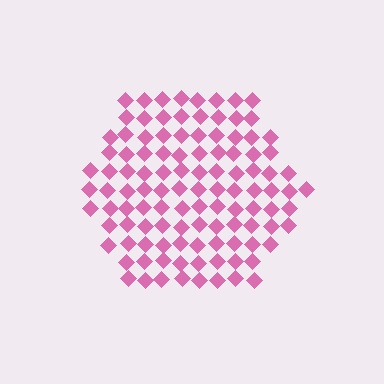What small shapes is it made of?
It is made of small diamonds.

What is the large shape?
The large shape is a hexagon.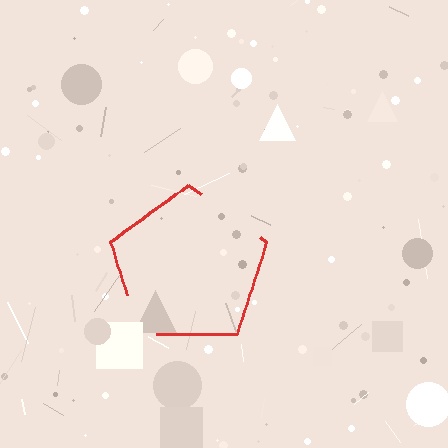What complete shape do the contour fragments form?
The contour fragments form a pentagon.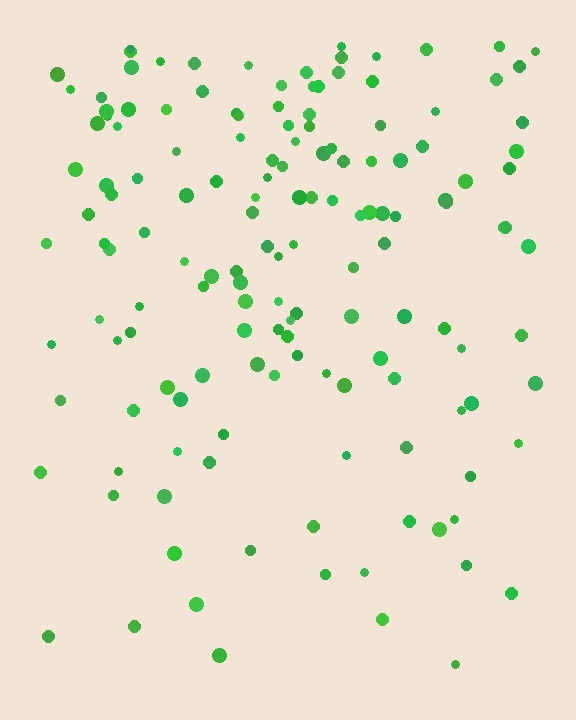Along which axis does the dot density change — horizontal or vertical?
Vertical.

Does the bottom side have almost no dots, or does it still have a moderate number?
Still a moderate number, just noticeably fewer than the top.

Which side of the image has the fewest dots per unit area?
The bottom.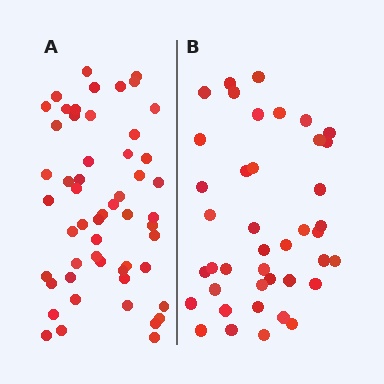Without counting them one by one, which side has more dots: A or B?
Region A (the left region) has more dots.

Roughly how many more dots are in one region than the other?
Region A has approximately 15 more dots than region B.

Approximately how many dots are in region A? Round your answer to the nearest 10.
About 50 dots. (The exact count is 54, which rounds to 50.)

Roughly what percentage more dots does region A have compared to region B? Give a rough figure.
About 30% more.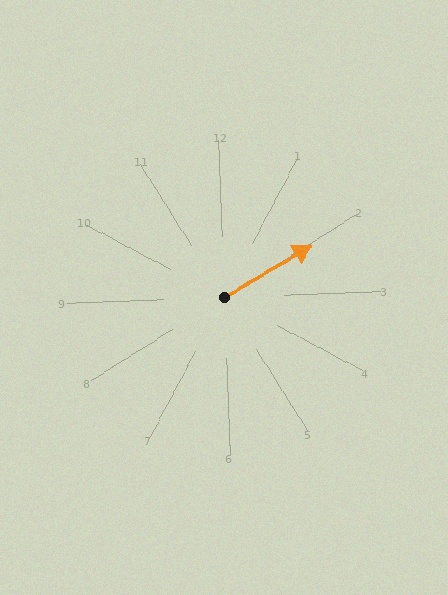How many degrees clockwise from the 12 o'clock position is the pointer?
Approximately 61 degrees.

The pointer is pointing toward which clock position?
Roughly 2 o'clock.